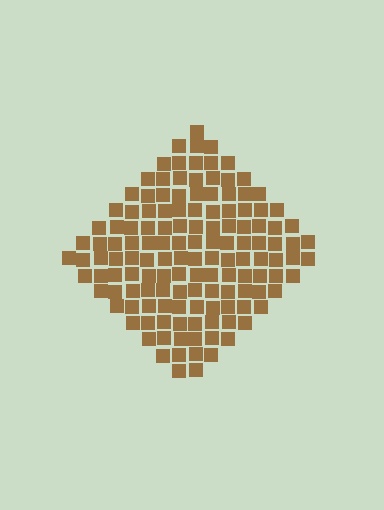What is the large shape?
The large shape is a diamond.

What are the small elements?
The small elements are squares.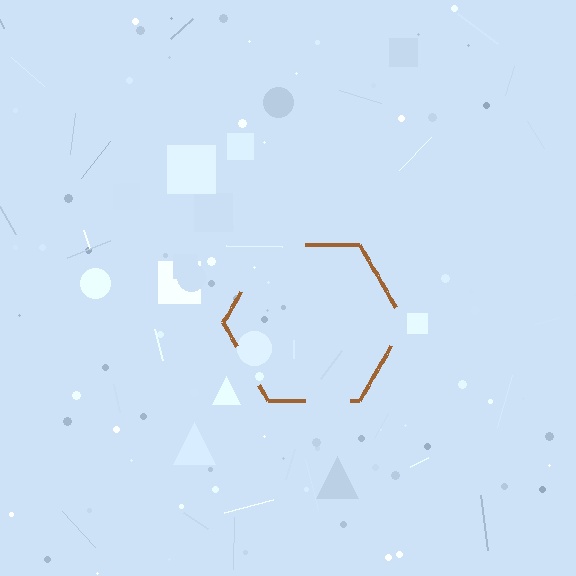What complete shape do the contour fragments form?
The contour fragments form a hexagon.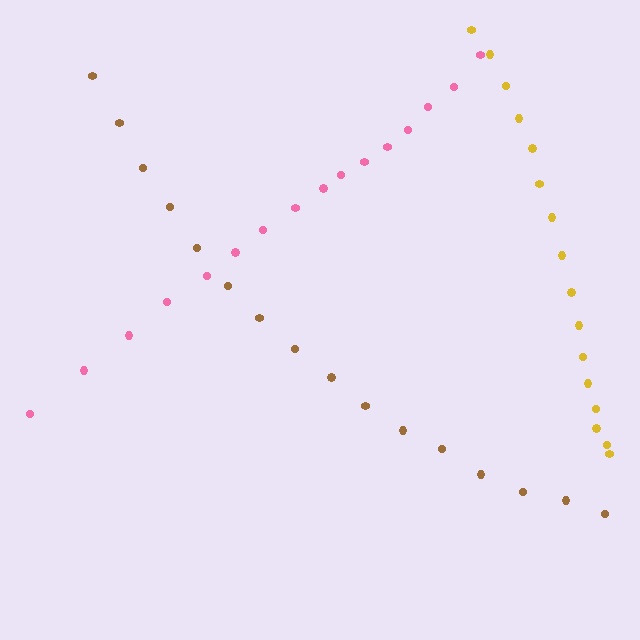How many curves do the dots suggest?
There are 3 distinct paths.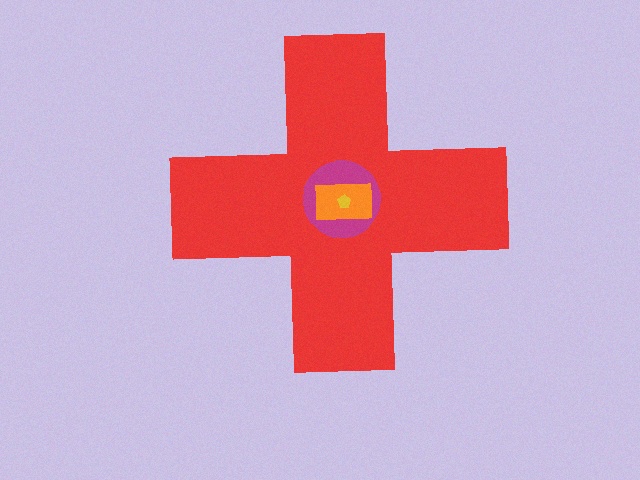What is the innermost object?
The yellow pentagon.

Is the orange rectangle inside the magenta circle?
Yes.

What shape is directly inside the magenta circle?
The orange rectangle.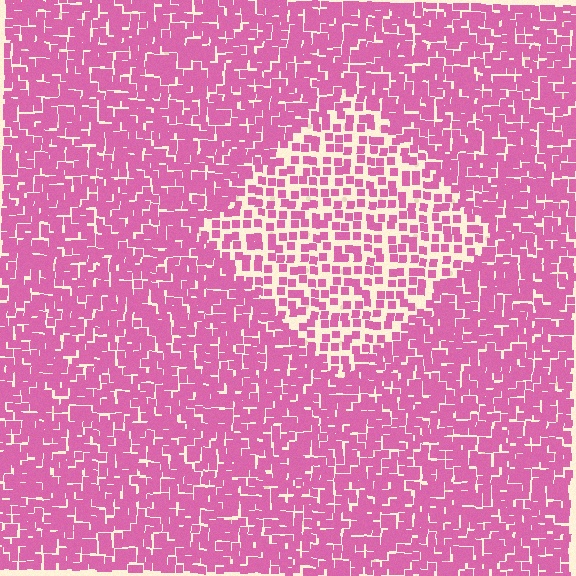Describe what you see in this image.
The image contains small pink elements arranged at two different densities. A diamond-shaped region is visible where the elements are less densely packed than the surrounding area.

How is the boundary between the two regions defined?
The boundary is defined by a change in element density (approximately 2.0x ratio). All elements are the same color, size, and shape.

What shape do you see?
I see a diamond.